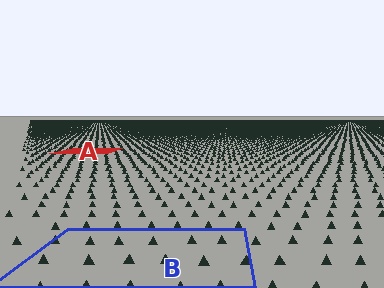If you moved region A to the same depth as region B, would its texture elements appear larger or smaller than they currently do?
They would appear larger. At a closer depth, the same texture elements are projected at a bigger on-screen size.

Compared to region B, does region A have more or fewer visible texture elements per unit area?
Region A has more texture elements per unit area — they are packed more densely because it is farther away.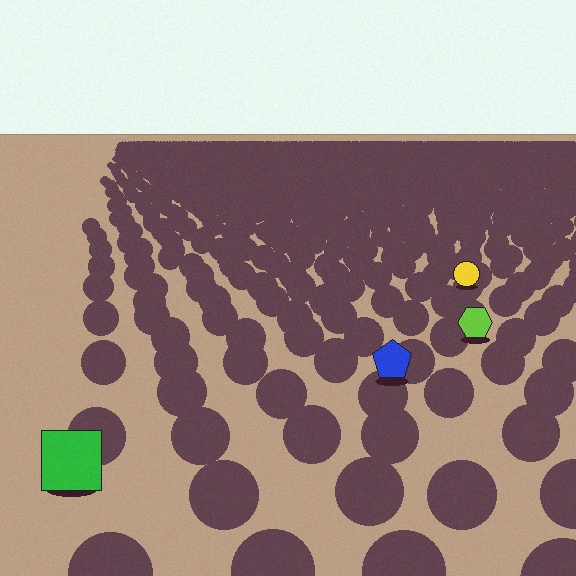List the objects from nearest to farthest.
From nearest to farthest: the green square, the blue pentagon, the lime hexagon, the yellow circle.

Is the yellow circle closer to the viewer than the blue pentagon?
No. The blue pentagon is closer — you can tell from the texture gradient: the ground texture is coarser near it.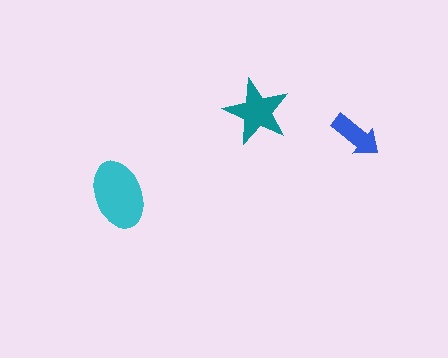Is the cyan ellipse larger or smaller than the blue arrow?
Larger.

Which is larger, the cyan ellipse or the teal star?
The cyan ellipse.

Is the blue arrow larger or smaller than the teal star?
Smaller.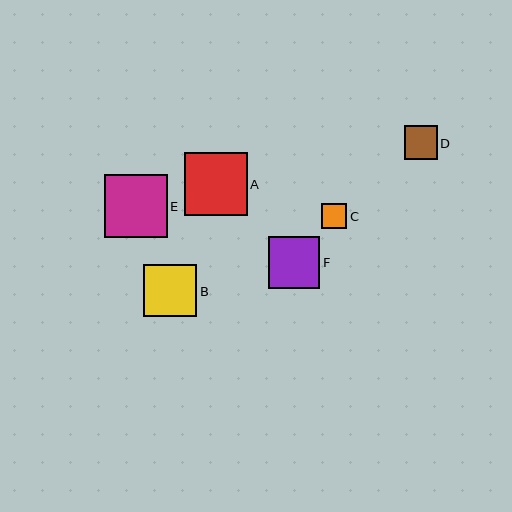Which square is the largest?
Square A is the largest with a size of approximately 63 pixels.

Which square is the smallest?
Square C is the smallest with a size of approximately 25 pixels.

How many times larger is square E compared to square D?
Square E is approximately 1.9 times the size of square D.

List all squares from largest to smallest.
From largest to smallest: A, E, B, F, D, C.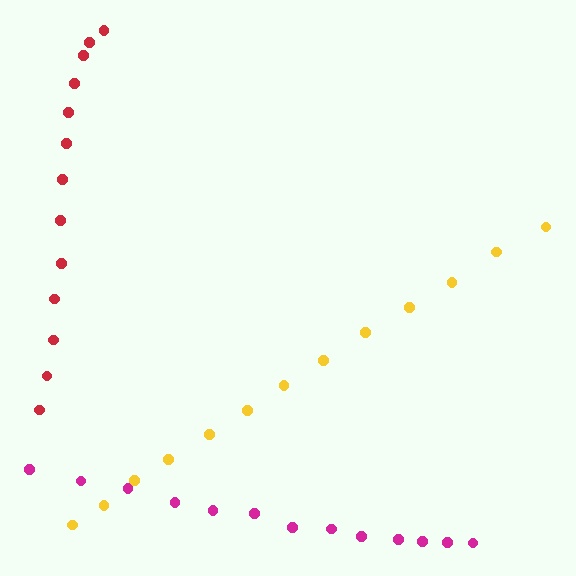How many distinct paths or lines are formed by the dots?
There are 3 distinct paths.